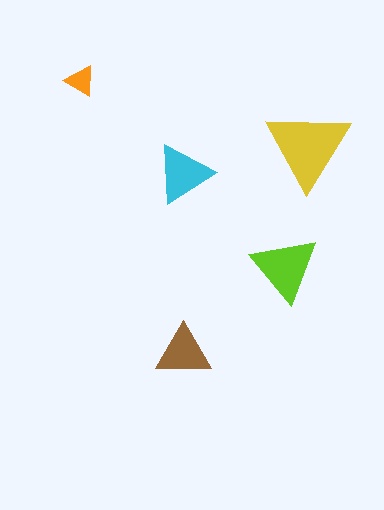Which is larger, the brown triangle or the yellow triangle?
The yellow one.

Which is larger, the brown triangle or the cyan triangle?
The cyan one.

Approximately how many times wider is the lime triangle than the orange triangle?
About 2 times wider.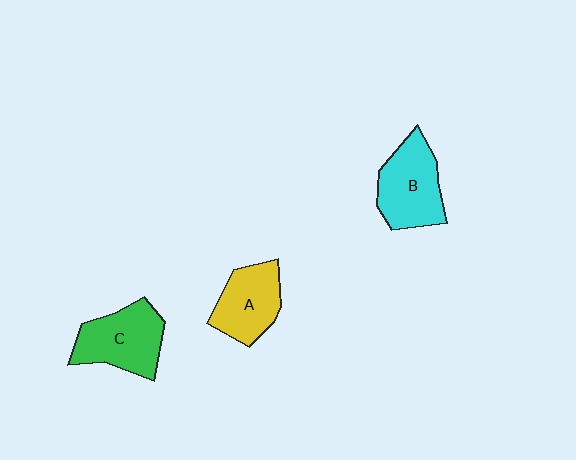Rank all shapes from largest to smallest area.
From largest to smallest: B (cyan), C (green), A (yellow).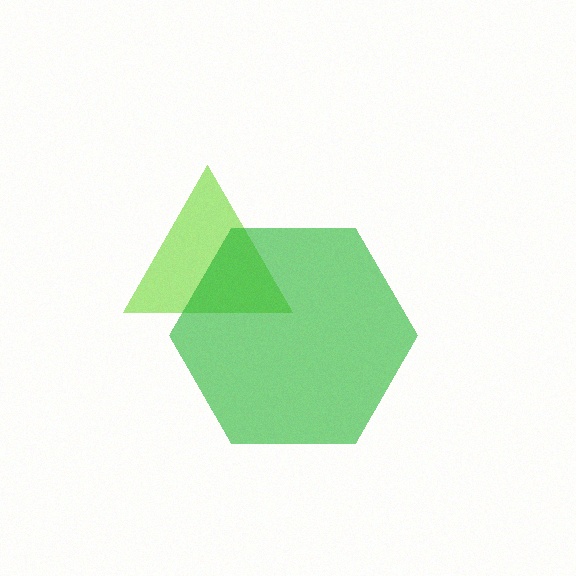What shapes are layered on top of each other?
The layered shapes are: a lime triangle, a green hexagon.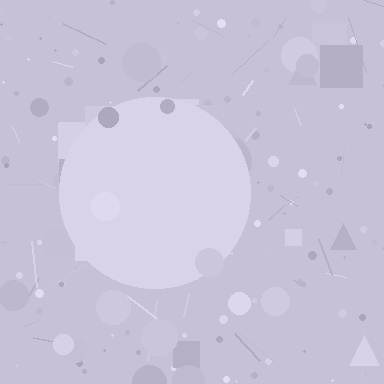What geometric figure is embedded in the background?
A circle is embedded in the background.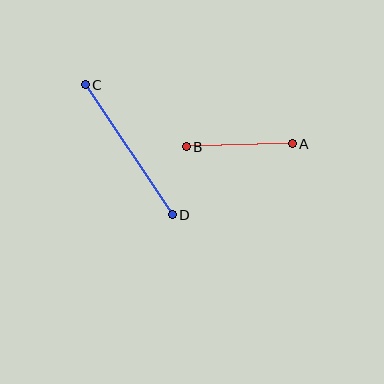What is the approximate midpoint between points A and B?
The midpoint is at approximately (239, 145) pixels.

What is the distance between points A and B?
The distance is approximately 106 pixels.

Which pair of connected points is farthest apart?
Points C and D are farthest apart.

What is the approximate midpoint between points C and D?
The midpoint is at approximately (129, 150) pixels.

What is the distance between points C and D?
The distance is approximately 156 pixels.